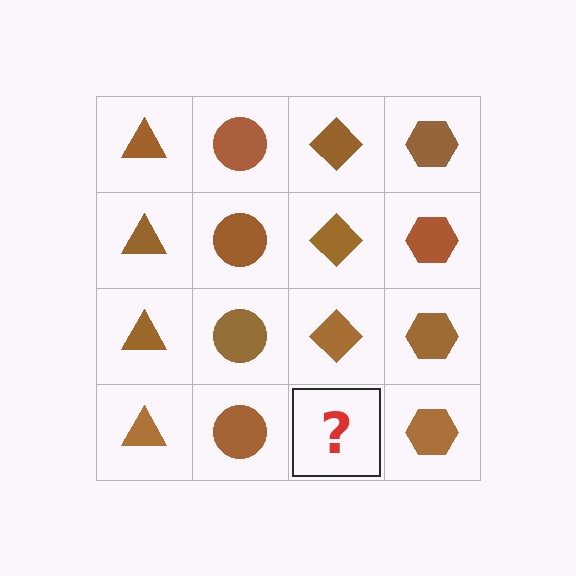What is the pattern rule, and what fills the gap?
The rule is that each column has a consistent shape. The gap should be filled with a brown diamond.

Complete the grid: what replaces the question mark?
The question mark should be replaced with a brown diamond.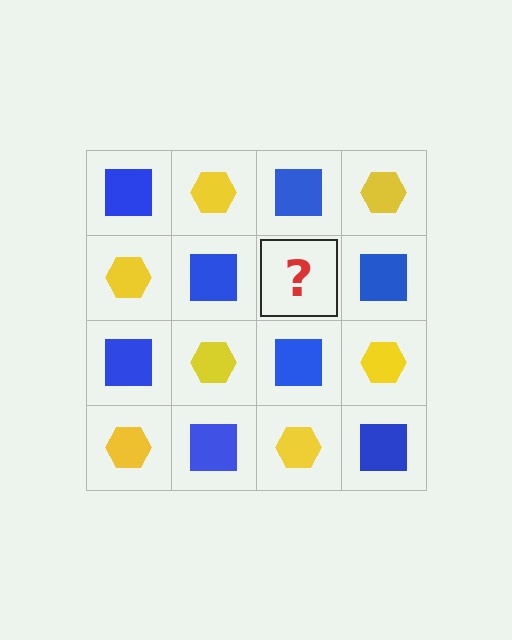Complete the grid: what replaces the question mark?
The question mark should be replaced with a yellow hexagon.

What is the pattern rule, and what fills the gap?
The rule is that it alternates blue square and yellow hexagon in a checkerboard pattern. The gap should be filled with a yellow hexagon.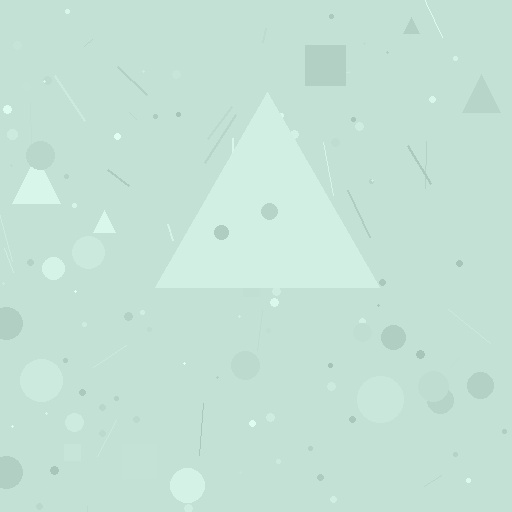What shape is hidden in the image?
A triangle is hidden in the image.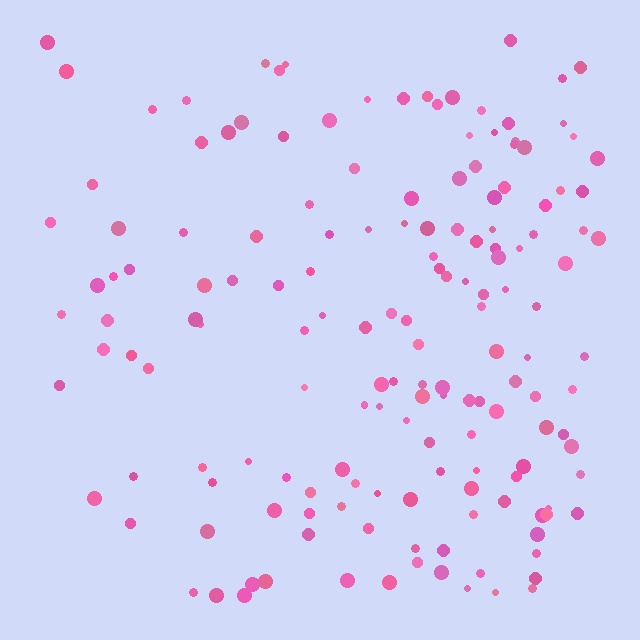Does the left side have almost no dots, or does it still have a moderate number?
Still a moderate number, just noticeably fewer than the right.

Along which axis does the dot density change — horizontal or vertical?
Horizontal.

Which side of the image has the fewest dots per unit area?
The left.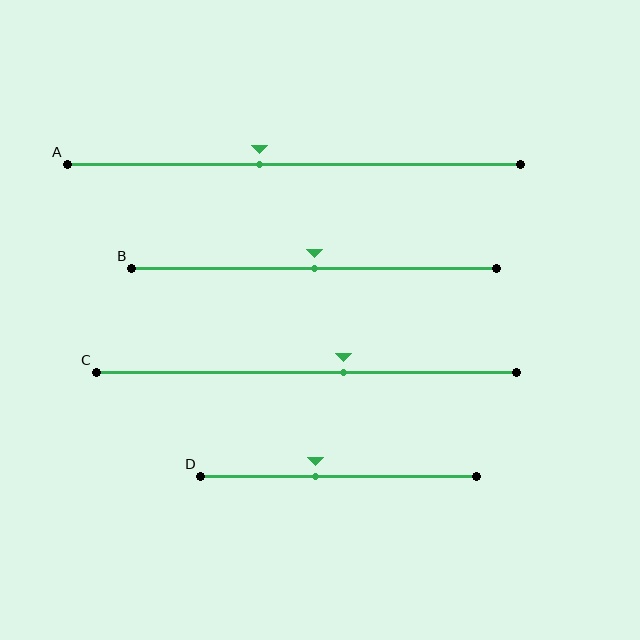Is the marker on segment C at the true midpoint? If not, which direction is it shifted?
No, the marker on segment C is shifted to the right by about 9% of the segment length.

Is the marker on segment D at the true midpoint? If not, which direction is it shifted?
No, the marker on segment D is shifted to the left by about 8% of the segment length.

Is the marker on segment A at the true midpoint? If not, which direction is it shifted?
No, the marker on segment A is shifted to the left by about 8% of the segment length.